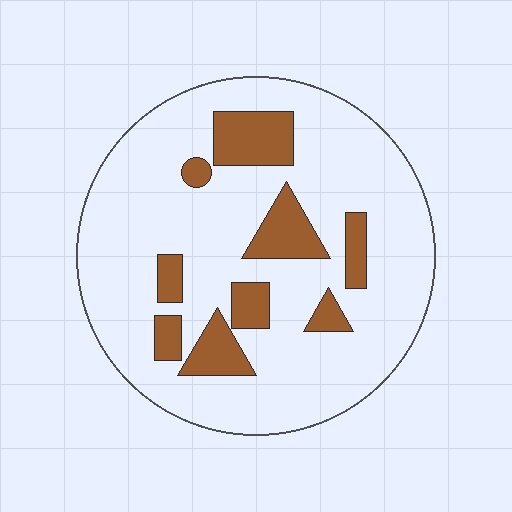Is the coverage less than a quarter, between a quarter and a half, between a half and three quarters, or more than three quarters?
Less than a quarter.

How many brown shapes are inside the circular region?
9.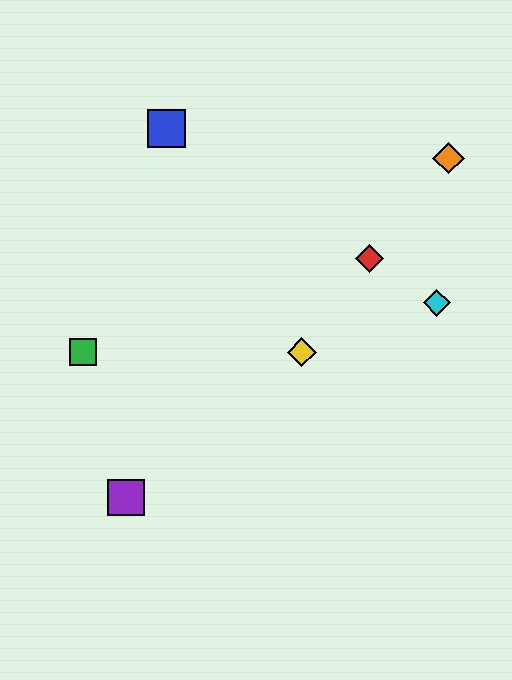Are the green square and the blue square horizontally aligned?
No, the green square is at y≈352 and the blue square is at y≈128.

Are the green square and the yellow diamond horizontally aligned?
Yes, both are at y≈352.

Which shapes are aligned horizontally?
The green square, the yellow diamond are aligned horizontally.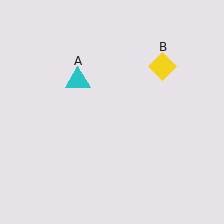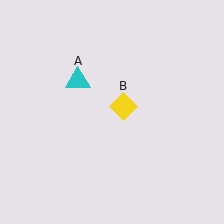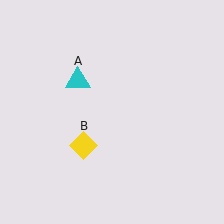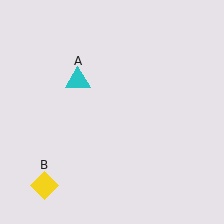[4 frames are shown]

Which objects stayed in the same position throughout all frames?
Cyan triangle (object A) remained stationary.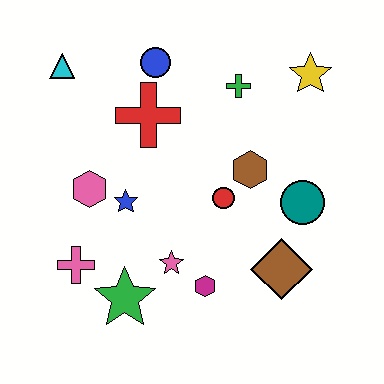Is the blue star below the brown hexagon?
Yes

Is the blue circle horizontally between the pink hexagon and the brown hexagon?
Yes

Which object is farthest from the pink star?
The yellow star is farthest from the pink star.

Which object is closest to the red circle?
The brown hexagon is closest to the red circle.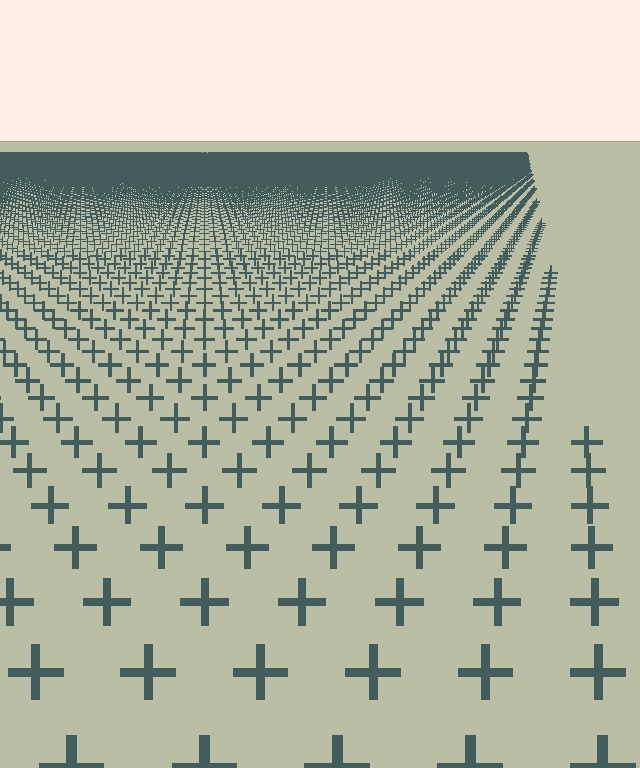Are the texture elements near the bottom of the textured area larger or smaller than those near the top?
Larger. Near the bottom, elements are closer to the viewer and appear at a bigger on-screen size.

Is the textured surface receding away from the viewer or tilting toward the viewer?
The surface is receding away from the viewer. Texture elements get smaller and denser toward the top.